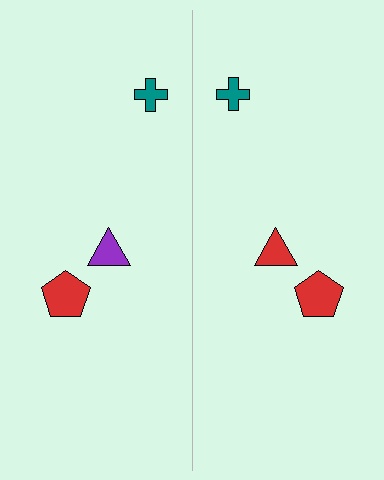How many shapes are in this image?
There are 6 shapes in this image.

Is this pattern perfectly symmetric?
No, the pattern is not perfectly symmetric. The red triangle on the right side breaks the symmetry — its mirror counterpart is purple.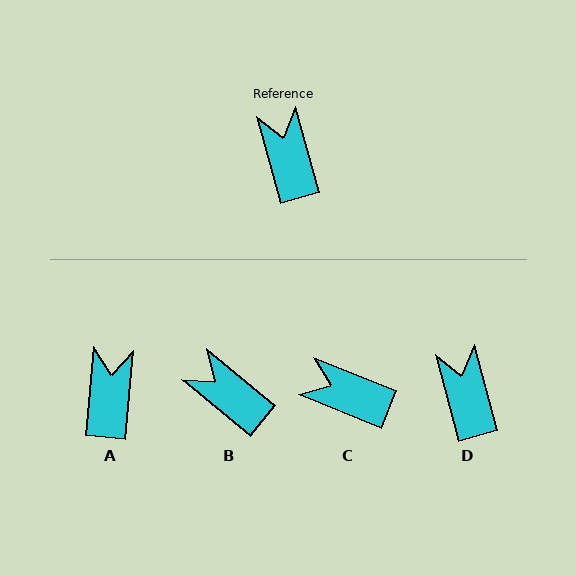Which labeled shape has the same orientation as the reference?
D.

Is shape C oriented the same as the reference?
No, it is off by about 53 degrees.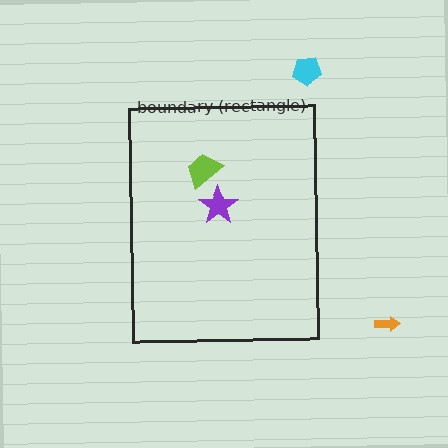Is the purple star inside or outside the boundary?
Inside.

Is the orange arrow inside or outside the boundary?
Outside.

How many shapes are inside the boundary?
2 inside, 2 outside.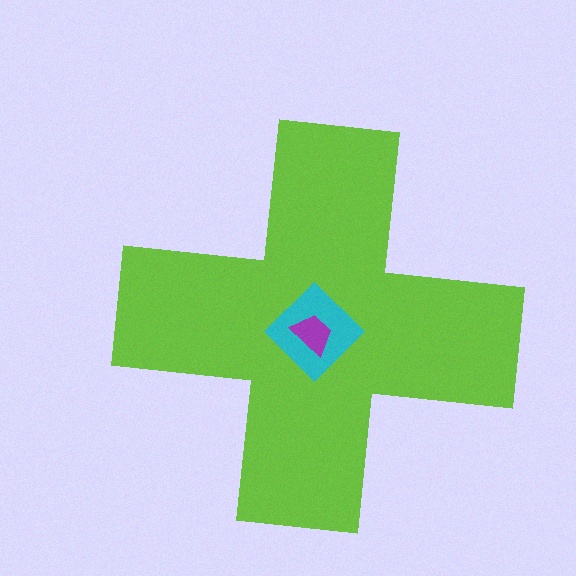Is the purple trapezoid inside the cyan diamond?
Yes.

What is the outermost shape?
The lime cross.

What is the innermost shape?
The purple trapezoid.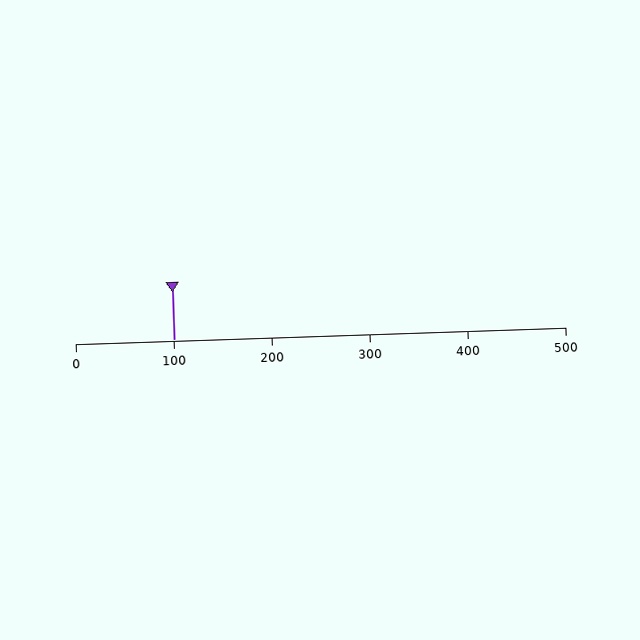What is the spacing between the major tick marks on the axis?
The major ticks are spaced 100 apart.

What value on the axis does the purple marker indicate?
The marker indicates approximately 100.